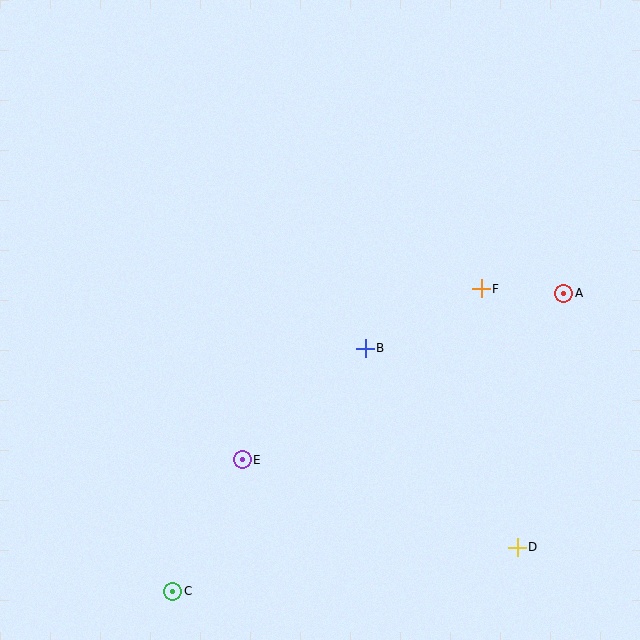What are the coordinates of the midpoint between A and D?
The midpoint between A and D is at (540, 420).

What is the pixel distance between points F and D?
The distance between F and D is 261 pixels.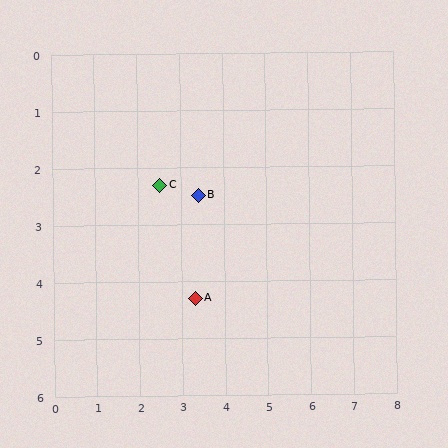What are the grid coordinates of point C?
Point C is at approximately (2.5, 2.3).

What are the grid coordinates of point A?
Point A is at approximately (3.3, 4.3).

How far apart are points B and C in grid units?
Points B and C are about 0.9 grid units apart.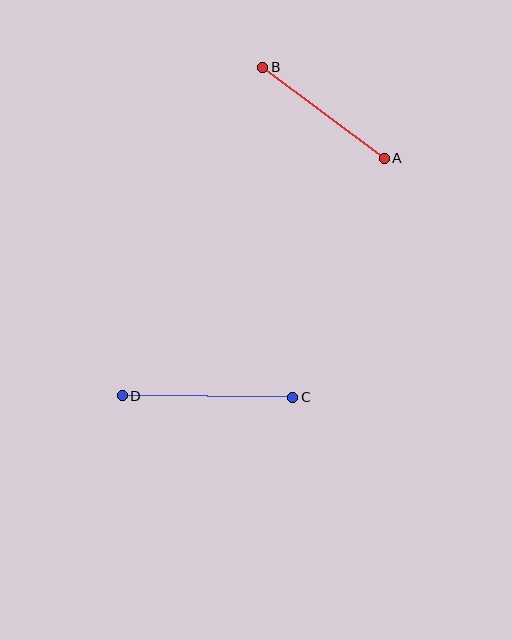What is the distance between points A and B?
The distance is approximately 152 pixels.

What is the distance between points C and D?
The distance is approximately 170 pixels.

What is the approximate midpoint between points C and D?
The midpoint is at approximately (207, 397) pixels.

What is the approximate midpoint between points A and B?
The midpoint is at approximately (323, 113) pixels.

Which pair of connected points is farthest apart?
Points C and D are farthest apart.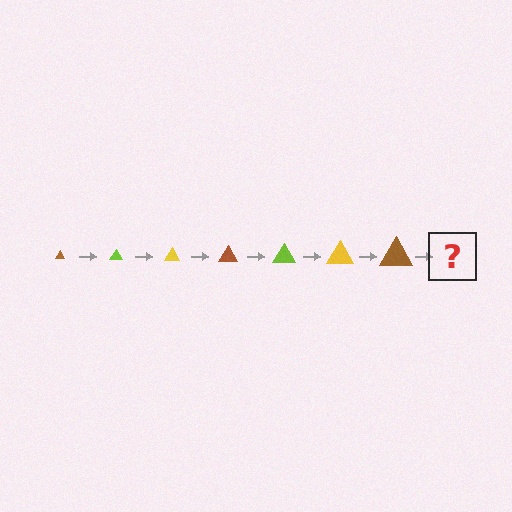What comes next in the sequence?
The next element should be a lime triangle, larger than the previous one.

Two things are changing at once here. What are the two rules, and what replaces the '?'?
The two rules are that the triangle grows larger each step and the color cycles through brown, lime, and yellow. The '?' should be a lime triangle, larger than the previous one.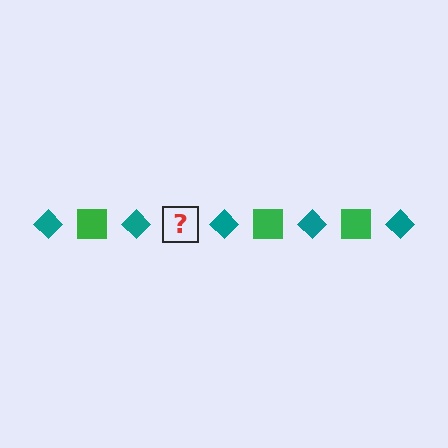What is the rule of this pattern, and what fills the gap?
The rule is that the pattern alternates between teal diamond and green square. The gap should be filled with a green square.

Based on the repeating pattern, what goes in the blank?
The blank should be a green square.